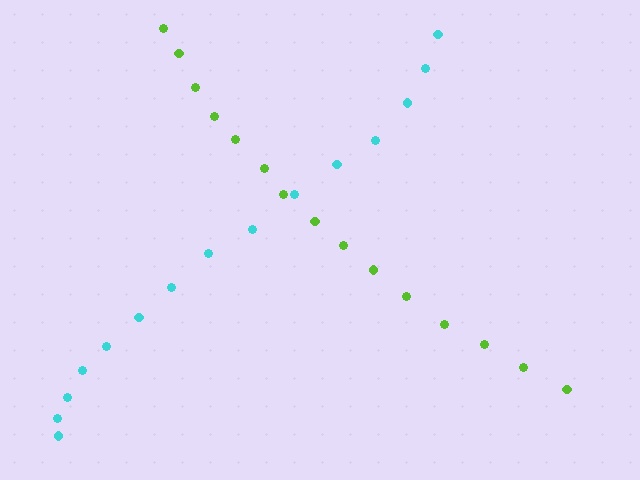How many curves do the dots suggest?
There are 2 distinct paths.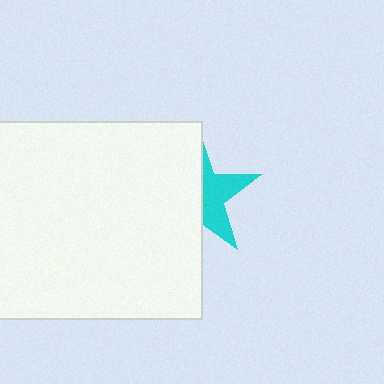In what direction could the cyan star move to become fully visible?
The cyan star could move right. That would shift it out from behind the white rectangle entirely.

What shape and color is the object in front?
The object in front is a white rectangle.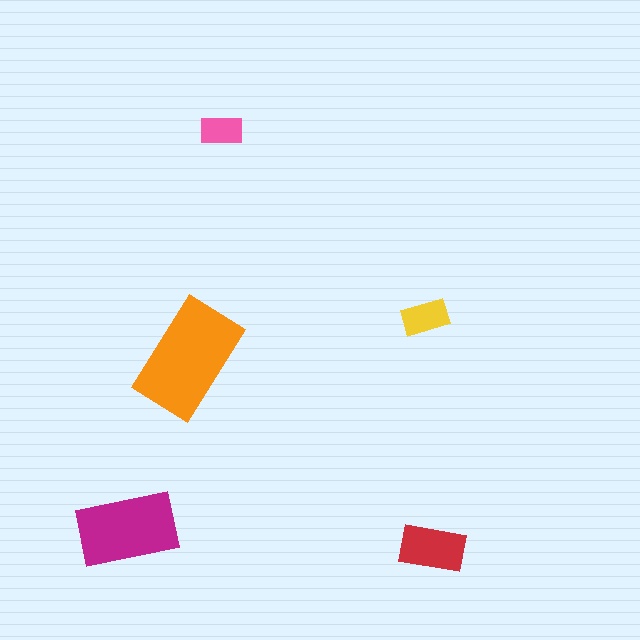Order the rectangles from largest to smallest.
the orange one, the magenta one, the red one, the yellow one, the pink one.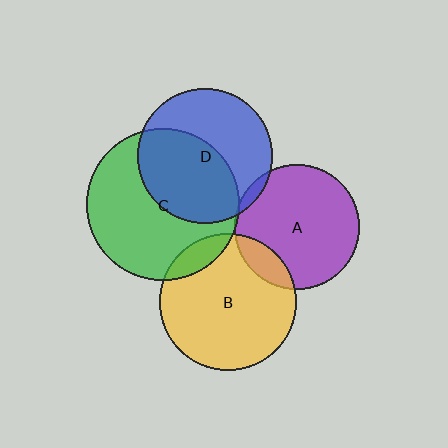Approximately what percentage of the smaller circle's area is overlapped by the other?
Approximately 50%.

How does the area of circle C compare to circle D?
Approximately 1.3 times.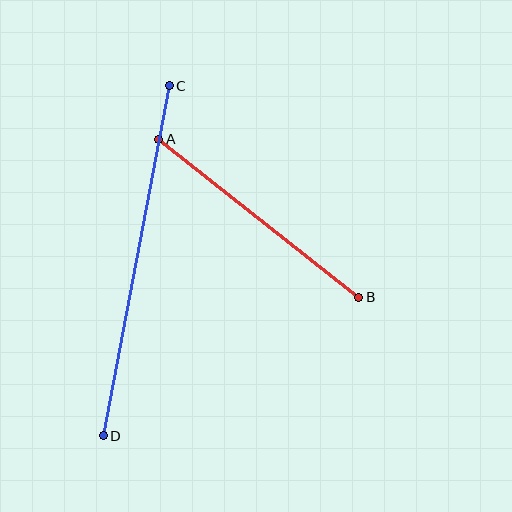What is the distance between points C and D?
The distance is approximately 356 pixels.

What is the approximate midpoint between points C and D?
The midpoint is at approximately (136, 261) pixels.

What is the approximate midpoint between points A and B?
The midpoint is at approximately (259, 218) pixels.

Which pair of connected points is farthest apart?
Points C and D are farthest apart.